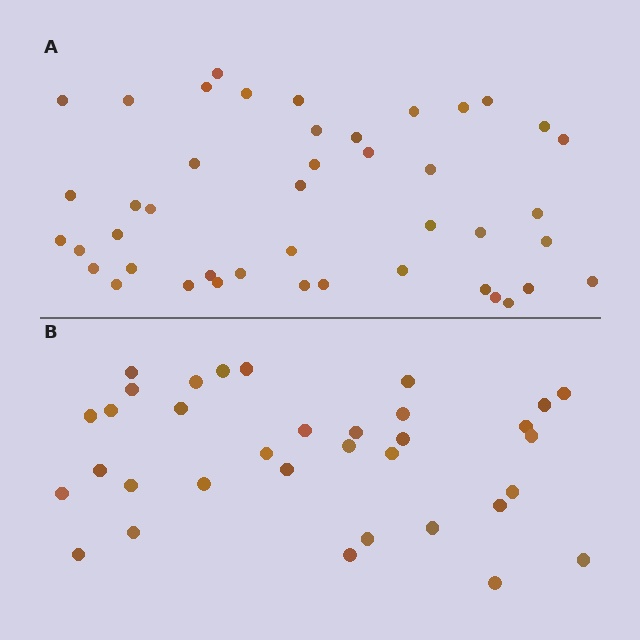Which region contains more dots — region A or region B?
Region A (the top region) has more dots.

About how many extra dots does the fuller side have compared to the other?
Region A has roughly 10 or so more dots than region B.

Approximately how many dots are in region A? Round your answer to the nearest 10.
About 40 dots. (The exact count is 44, which rounds to 40.)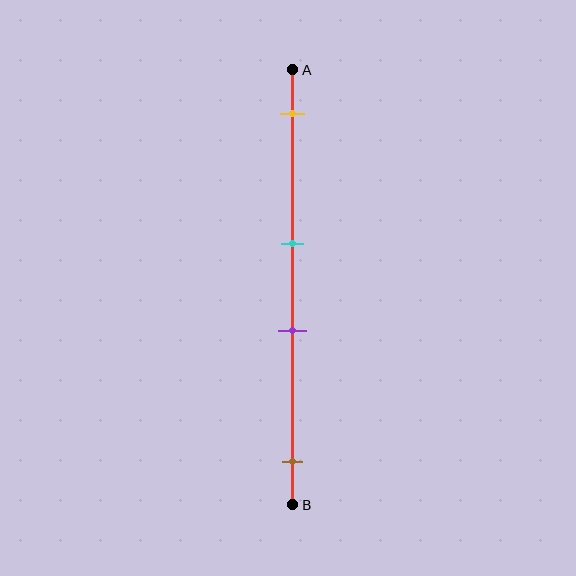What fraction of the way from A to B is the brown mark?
The brown mark is approximately 90% (0.9) of the way from A to B.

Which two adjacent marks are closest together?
The cyan and purple marks are the closest adjacent pair.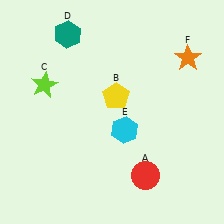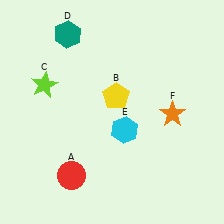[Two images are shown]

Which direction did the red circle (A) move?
The red circle (A) moved left.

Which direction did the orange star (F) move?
The orange star (F) moved down.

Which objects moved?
The objects that moved are: the red circle (A), the orange star (F).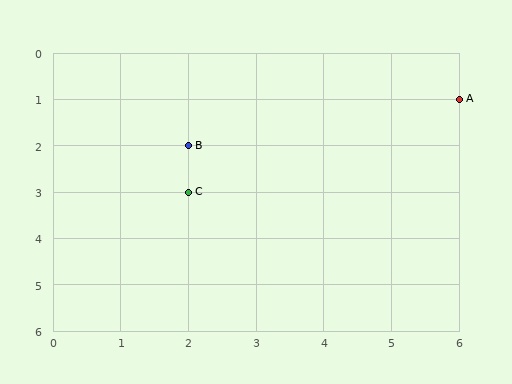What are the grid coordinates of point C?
Point C is at grid coordinates (2, 3).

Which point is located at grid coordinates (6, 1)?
Point A is at (6, 1).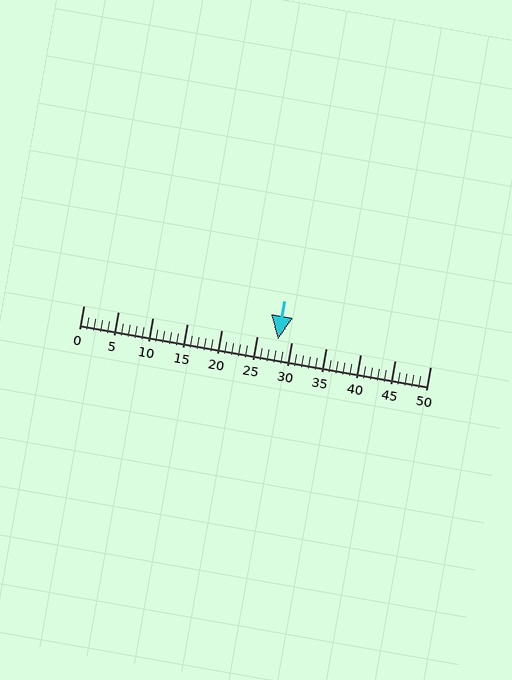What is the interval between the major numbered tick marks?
The major tick marks are spaced 5 units apart.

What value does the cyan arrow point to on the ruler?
The cyan arrow points to approximately 28.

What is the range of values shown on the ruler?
The ruler shows values from 0 to 50.